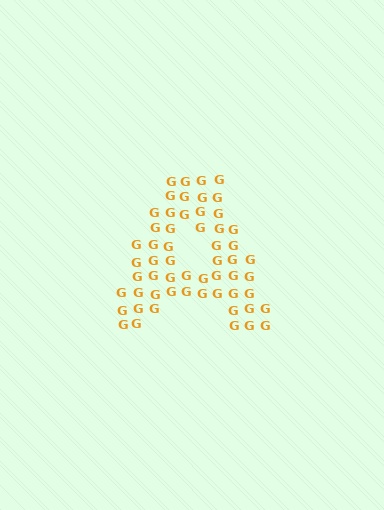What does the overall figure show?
The overall figure shows the letter A.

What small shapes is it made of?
It is made of small letter G's.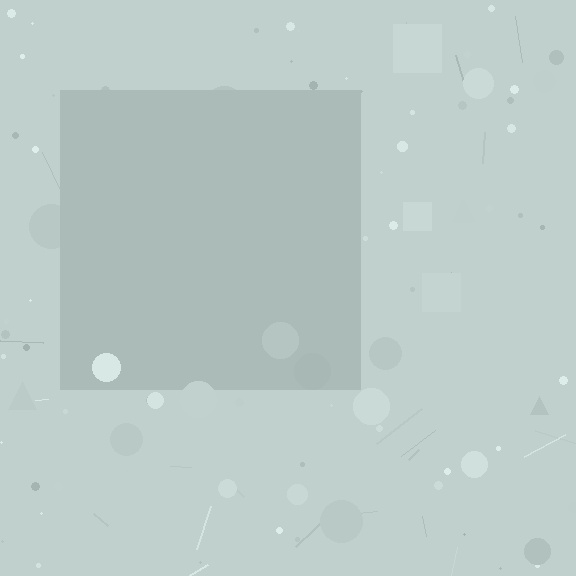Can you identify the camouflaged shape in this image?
The camouflaged shape is a square.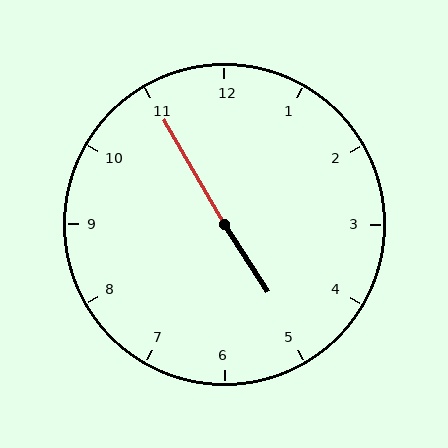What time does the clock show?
4:55.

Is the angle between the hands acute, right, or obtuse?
It is obtuse.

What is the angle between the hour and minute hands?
Approximately 178 degrees.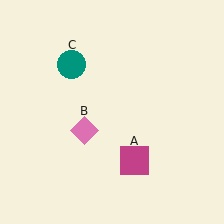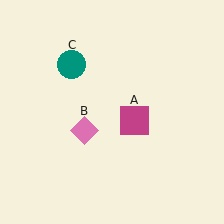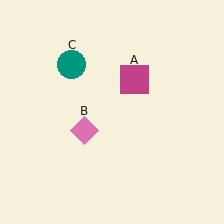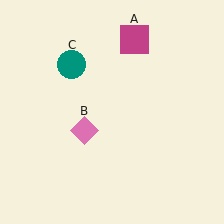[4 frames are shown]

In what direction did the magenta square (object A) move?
The magenta square (object A) moved up.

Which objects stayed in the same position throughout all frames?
Pink diamond (object B) and teal circle (object C) remained stationary.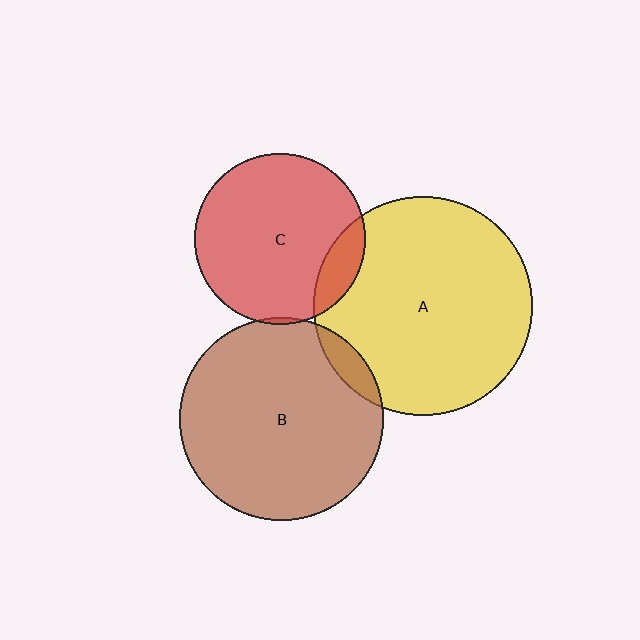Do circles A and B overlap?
Yes.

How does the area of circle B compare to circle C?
Approximately 1.4 times.